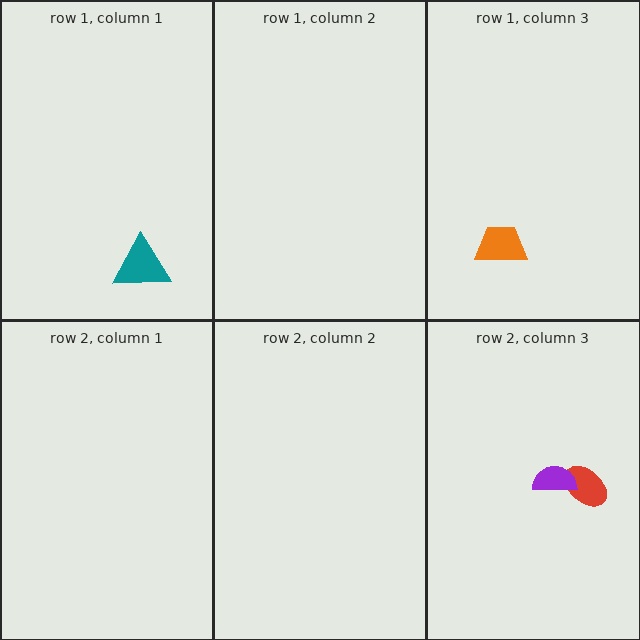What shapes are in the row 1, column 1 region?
The teal triangle.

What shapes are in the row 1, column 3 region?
The orange trapezoid.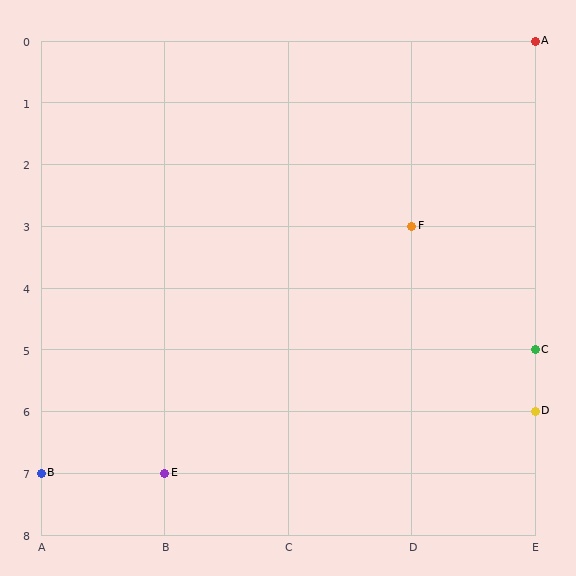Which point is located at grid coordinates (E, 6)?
Point D is at (E, 6).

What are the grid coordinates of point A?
Point A is at grid coordinates (E, 0).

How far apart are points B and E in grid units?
Points B and E are 1 column apart.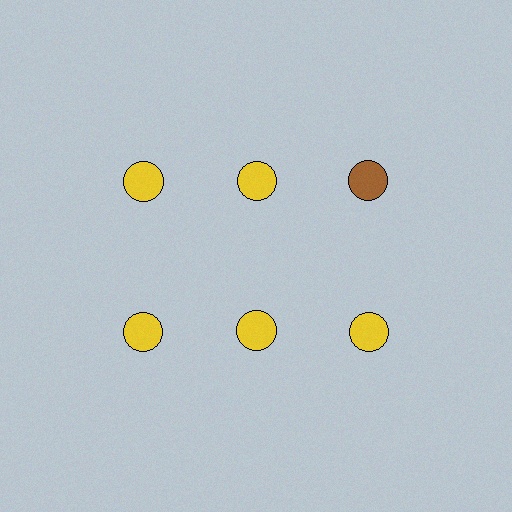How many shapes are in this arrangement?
There are 6 shapes arranged in a grid pattern.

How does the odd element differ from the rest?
It has a different color: brown instead of yellow.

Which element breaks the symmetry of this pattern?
The brown circle in the top row, center column breaks the symmetry. All other shapes are yellow circles.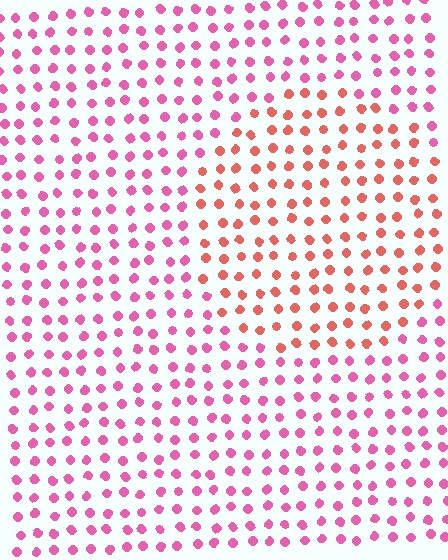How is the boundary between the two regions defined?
The boundary is defined purely by a slight shift in hue (about 38 degrees). Spacing, size, and orientation are identical on both sides.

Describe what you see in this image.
The image is filled with small pink elements in a uniform arrangement. A circle-shaped region is visible where the elements are tinted to a slightly different hue, forming a subtle color boundary.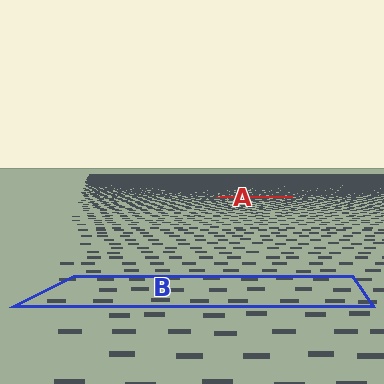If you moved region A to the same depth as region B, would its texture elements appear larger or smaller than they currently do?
They would appear larger. At a closer depth, the same texture elements are projected at a bigger on-screen size.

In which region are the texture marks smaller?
The texture marks are smaller in region A, because it is farther away.